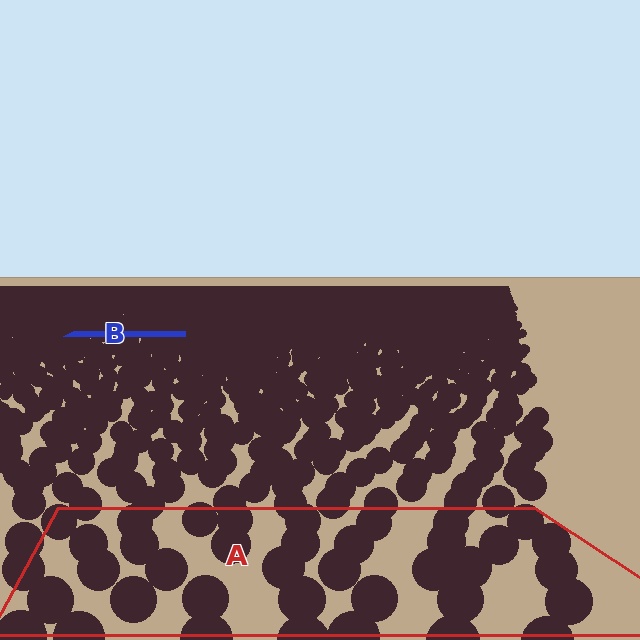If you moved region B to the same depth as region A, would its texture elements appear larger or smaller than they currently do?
They would appear larger. At a closer depth, the same texture elements are projected at a bigger on-screen size.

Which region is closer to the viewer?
Region A is closer. The texture elements there are larger and more spread out.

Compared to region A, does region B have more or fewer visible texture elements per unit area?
Region B has more texture elements per unit area — they are packed more densely because it is farther away.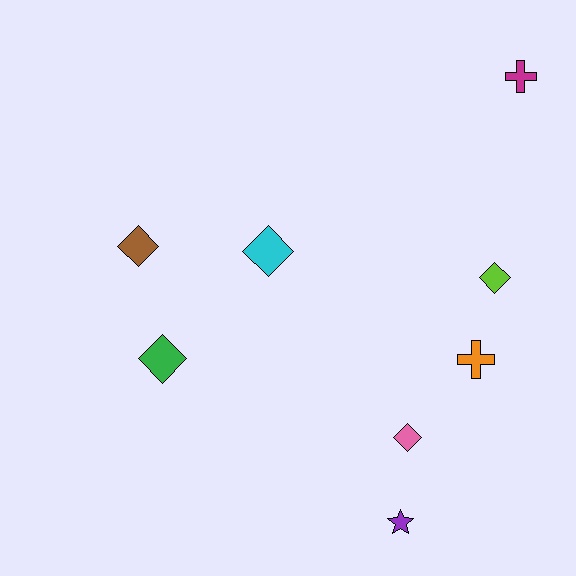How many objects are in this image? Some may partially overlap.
There are 8 objects.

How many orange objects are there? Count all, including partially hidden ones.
There is 1 orange object.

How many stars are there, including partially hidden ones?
There is 1 star.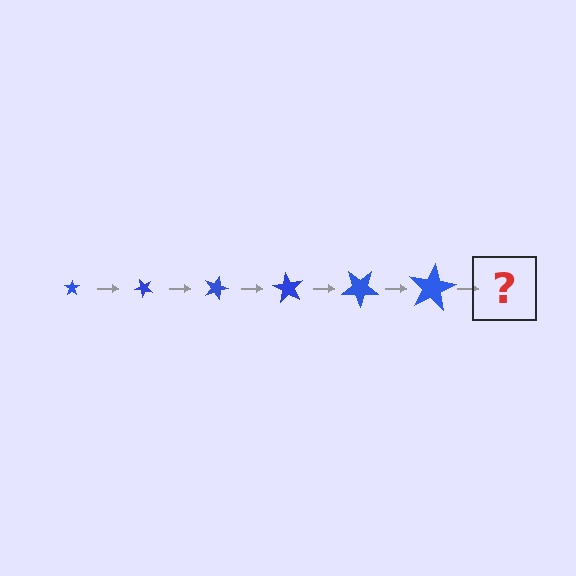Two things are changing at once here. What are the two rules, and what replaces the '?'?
The two rules are that the star grows larger each step and it rotates 45 degrees each step. The '?' should be a star, larger than the previous one and rotated 270 degrees from the start.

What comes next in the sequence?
The next element should be a star, larger than the previous one and rotated 270 degrees from the start.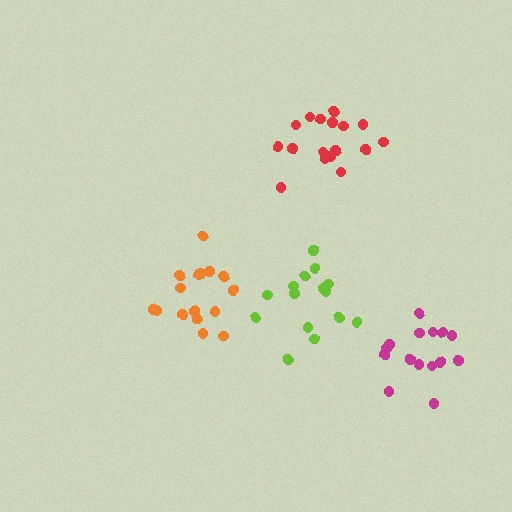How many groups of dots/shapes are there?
There are 4 groups.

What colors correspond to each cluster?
The clusters are colored: orange, red, lime, magenta.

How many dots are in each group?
Group 1: 16 dots, Group 2: 17 dots, Group 3: 15 dots, Group 4: 15 dots (63 total).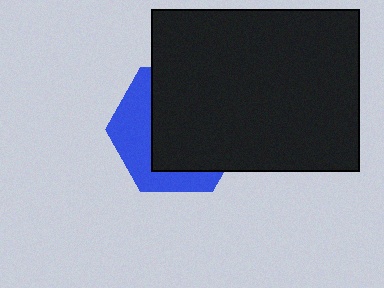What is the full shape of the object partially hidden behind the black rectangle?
The partially hidden object is a blue hexagon.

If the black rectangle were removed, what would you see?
You would see the complete blue hexagon.